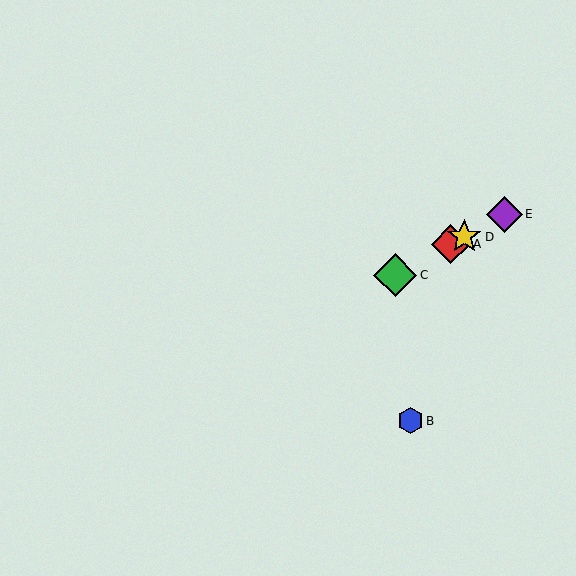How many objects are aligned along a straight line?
4 objects (A, C, D, E) are aligned along a straight line.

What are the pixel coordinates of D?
Object D is at (464, 237).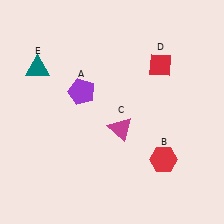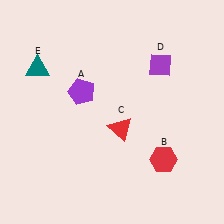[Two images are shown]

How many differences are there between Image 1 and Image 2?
There are 2 differences between the two images.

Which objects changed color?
C changed from magenta to red. D changed from red to purple.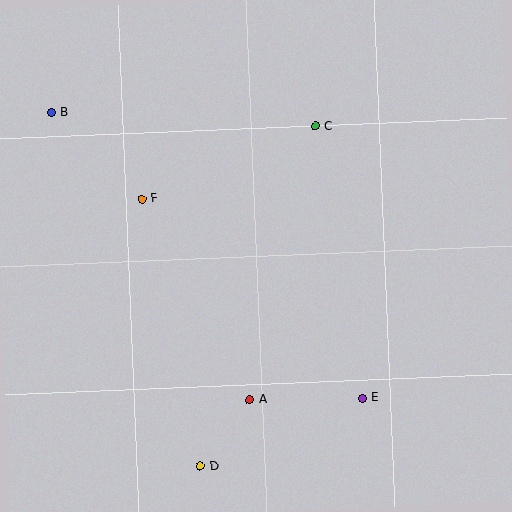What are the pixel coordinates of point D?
Point D is at (200, 466).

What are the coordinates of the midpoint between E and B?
The midpoint between E and B is at (207, 255).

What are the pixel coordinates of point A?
Point A is at (250, 399).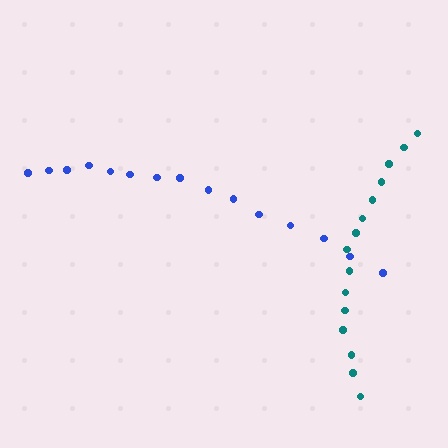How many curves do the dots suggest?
There are 2 distinct paths.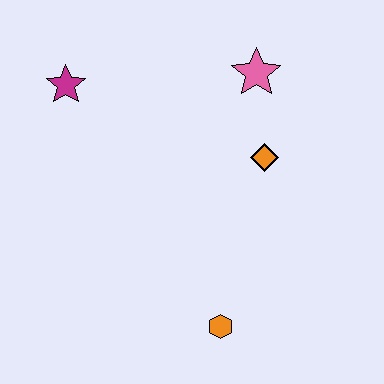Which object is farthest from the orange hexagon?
The magenta star is farthest from the orange hexagon.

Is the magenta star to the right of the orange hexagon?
No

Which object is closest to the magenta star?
The pink star is closest to the magenta star.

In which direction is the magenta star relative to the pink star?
The magenta star is to the left of the pink star.